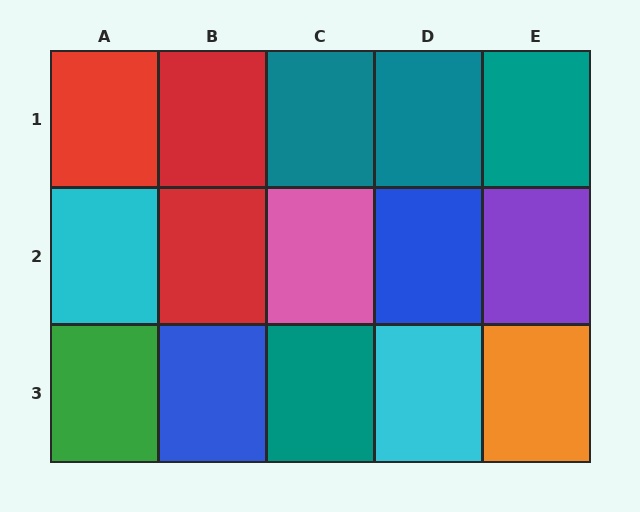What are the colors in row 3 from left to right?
Green, blue, teal, cyan, orange.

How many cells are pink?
1 cell is pink.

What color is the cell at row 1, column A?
Red.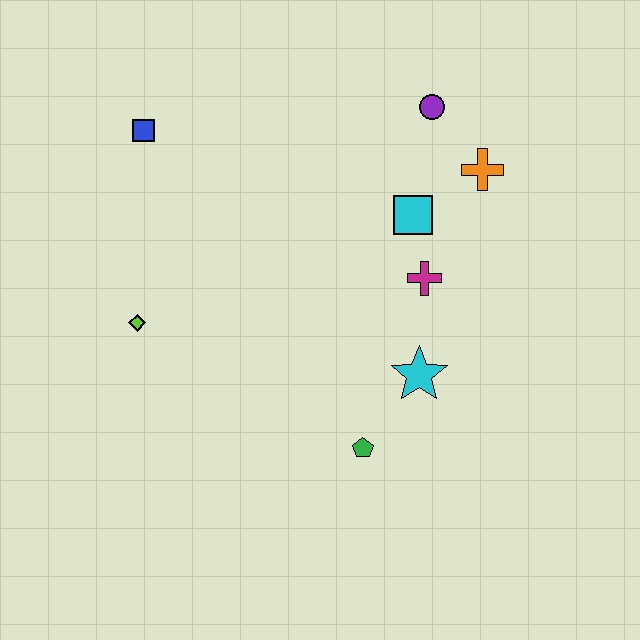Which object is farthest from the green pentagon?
The blue square is farthest from the green pentagon.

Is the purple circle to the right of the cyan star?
Yes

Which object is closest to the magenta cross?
The cyan square is closest to the magenta cross.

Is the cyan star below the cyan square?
Yes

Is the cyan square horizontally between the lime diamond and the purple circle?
Yes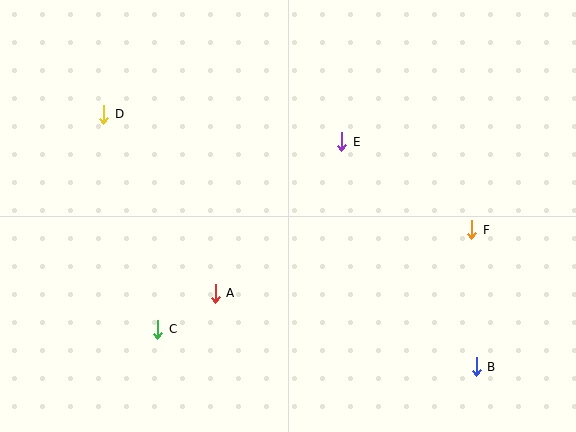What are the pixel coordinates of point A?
Point A is at (215, 293).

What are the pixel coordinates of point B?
Point B is at (476, 367).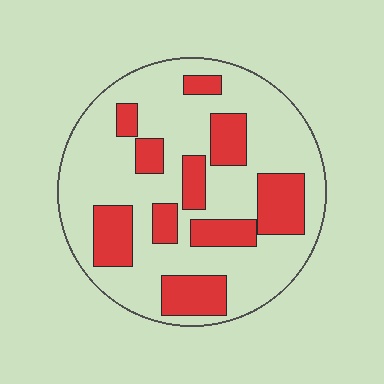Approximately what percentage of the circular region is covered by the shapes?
Approximately 30%.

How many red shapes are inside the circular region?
10.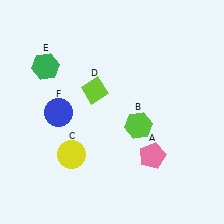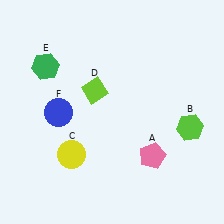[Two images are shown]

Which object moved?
The lime hexagon (B) moved right.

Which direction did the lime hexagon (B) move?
The lime hexagon (B) moved right.